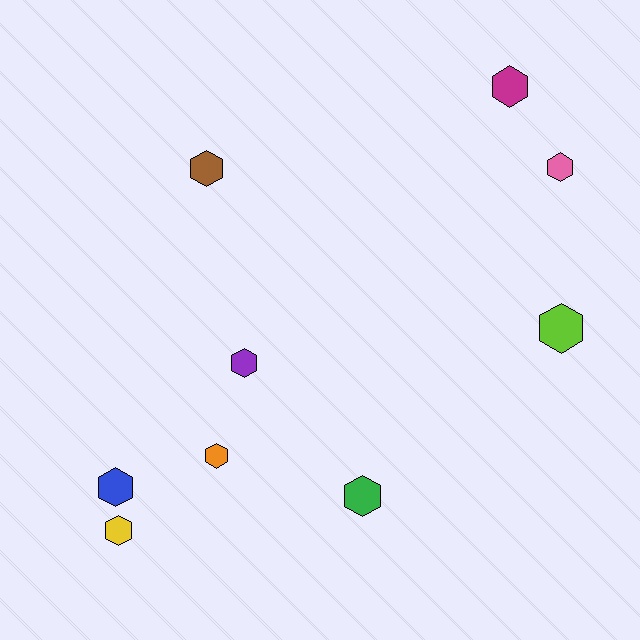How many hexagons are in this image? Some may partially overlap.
There are 9 hexagons.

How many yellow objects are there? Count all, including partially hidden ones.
There is 1 yellow object.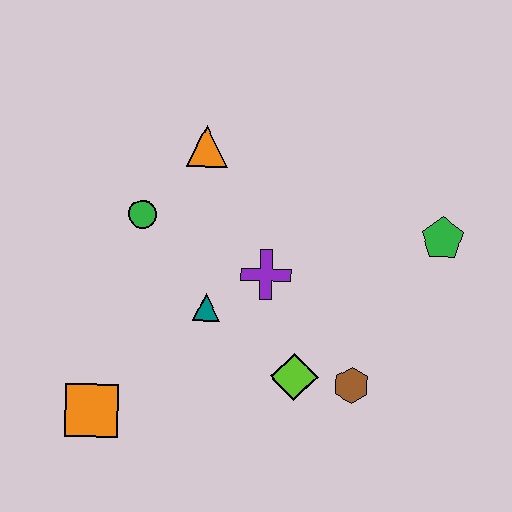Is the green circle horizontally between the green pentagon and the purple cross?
No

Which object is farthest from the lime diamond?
The orange triangle is farthest from the lime diamond.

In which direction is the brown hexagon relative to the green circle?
The brown hexagon is to the right of the green circle.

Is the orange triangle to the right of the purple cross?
No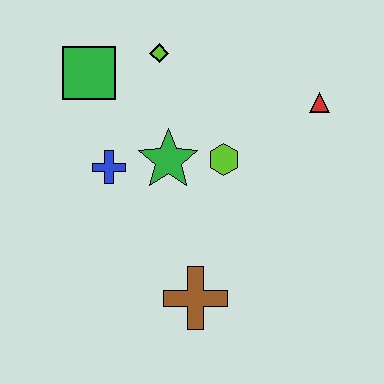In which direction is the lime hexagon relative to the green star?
The lime hexagon is to the right of the green star.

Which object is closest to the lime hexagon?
The green star is closest to the lime hexagon.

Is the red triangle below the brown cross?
No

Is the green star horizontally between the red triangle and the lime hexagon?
No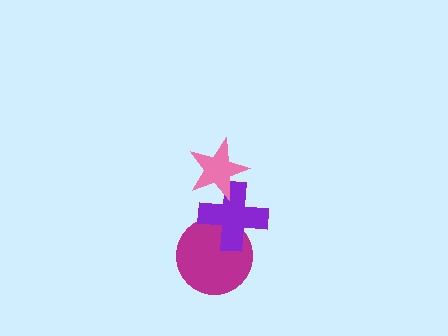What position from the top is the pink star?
The pink star is 1st from the top.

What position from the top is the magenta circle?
The magenta circle is 3rd from the top.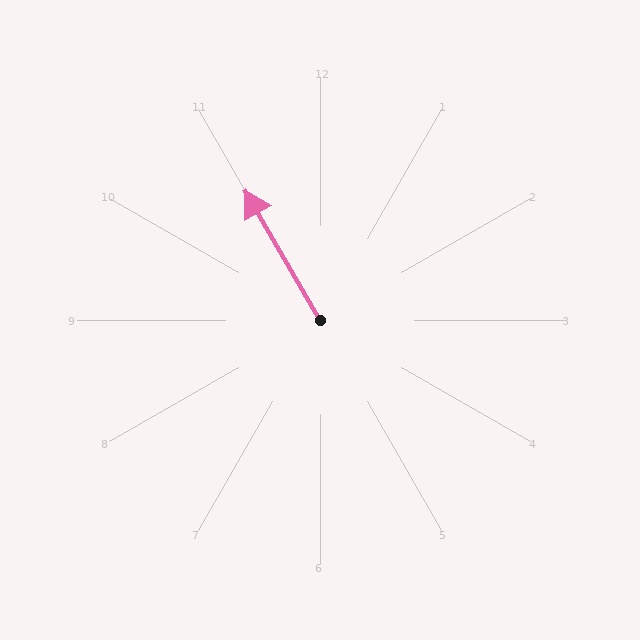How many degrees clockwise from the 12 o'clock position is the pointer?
Approximately 330 degrees.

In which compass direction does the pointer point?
Northwest.